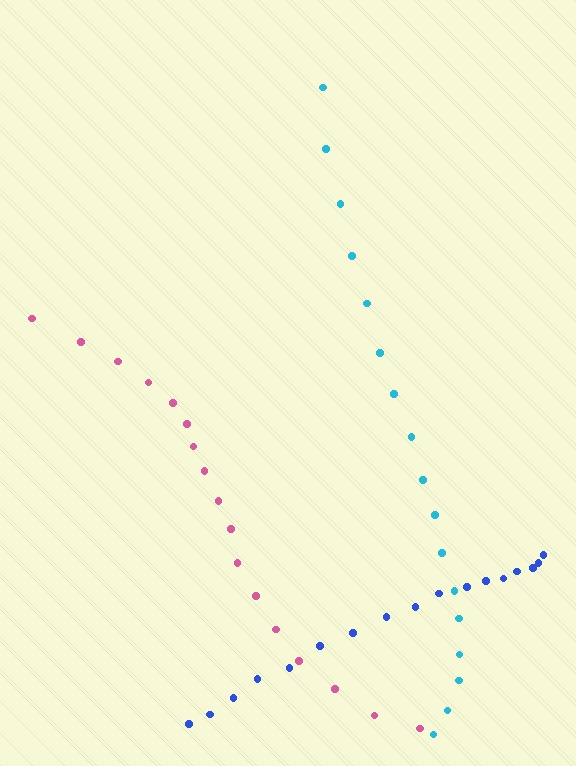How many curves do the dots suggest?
There are 3 distinct paths.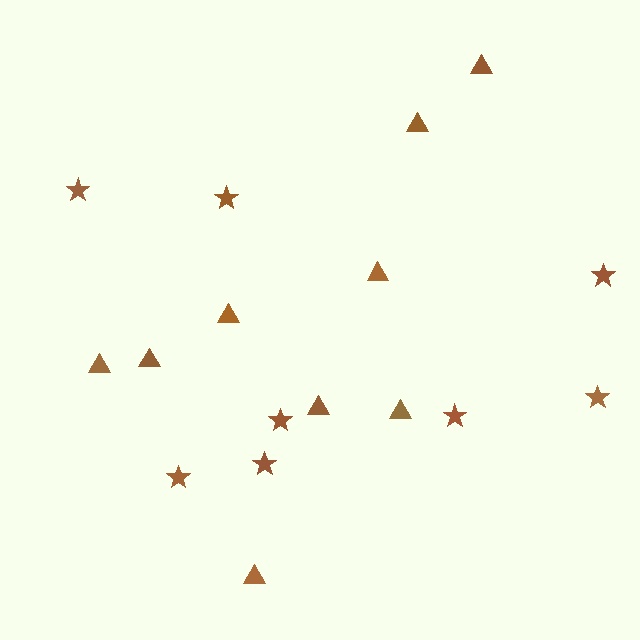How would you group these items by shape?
There are 2 groups: one group of triangles (9) and one group of stars (8).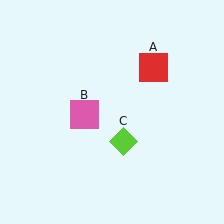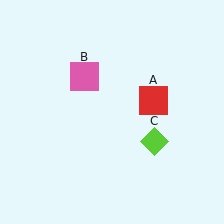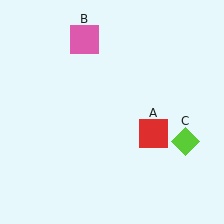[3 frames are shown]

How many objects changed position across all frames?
3 objects changed position: red square (object A), pink square (object B), lime diamond (object C).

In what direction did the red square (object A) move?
The red square (object A) moved down.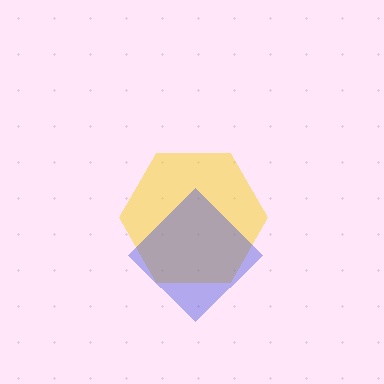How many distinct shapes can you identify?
There are 2 distinct shapes: a yellow hexagon, a blue diamond.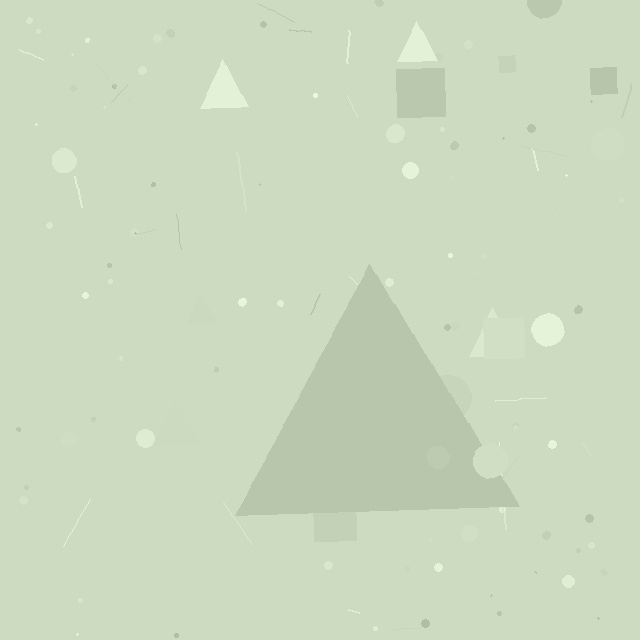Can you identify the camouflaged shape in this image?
The camouflaged shape is a triangle.